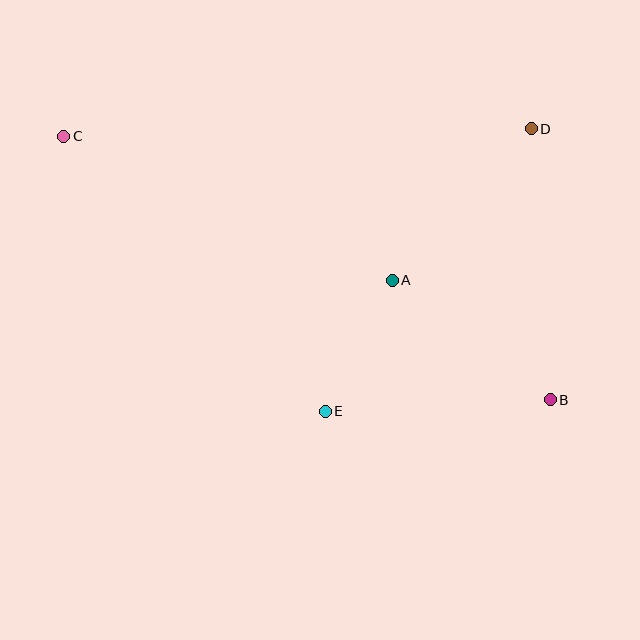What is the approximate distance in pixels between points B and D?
The distance between B and D is approximately 272 pixels.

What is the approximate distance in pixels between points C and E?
The distance between C and E is approximately 379 pixels.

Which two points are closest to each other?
Points A and E are closest to each other.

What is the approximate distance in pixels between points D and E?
The distance between D and E is approximately 350 pixels.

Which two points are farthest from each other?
Points B and C are farthest from each other.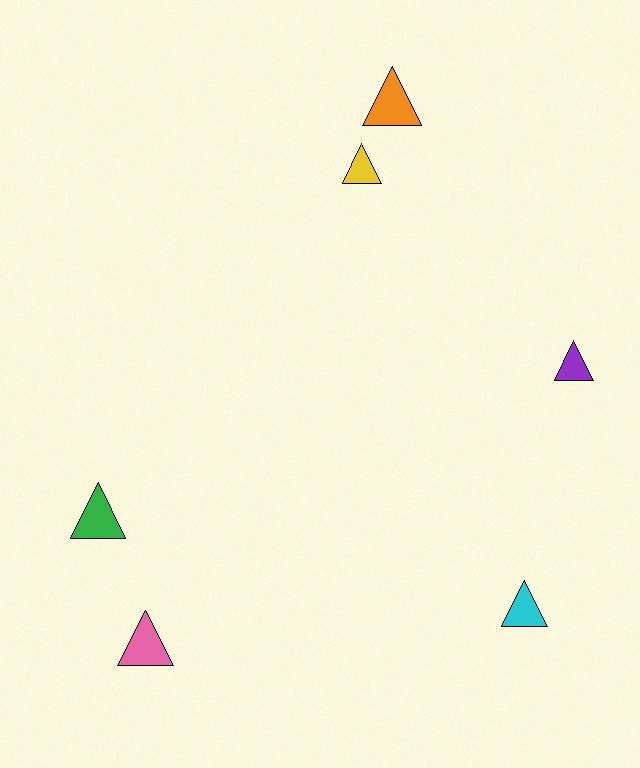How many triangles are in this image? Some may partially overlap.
There are 6 triangles.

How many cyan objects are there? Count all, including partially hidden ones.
There is 1 cyan object.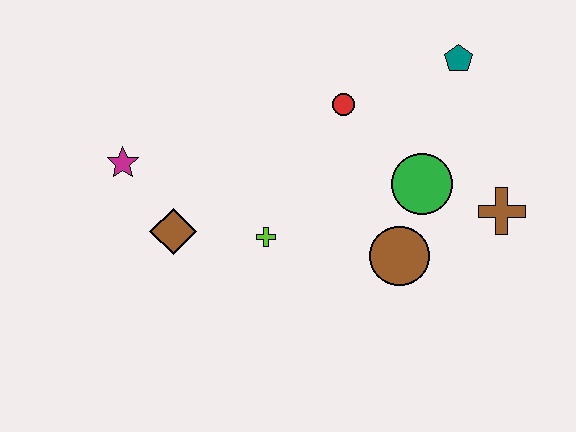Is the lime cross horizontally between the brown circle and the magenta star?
Yes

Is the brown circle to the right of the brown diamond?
Yes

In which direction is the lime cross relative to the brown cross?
The lime cross is to the left of the brown cross.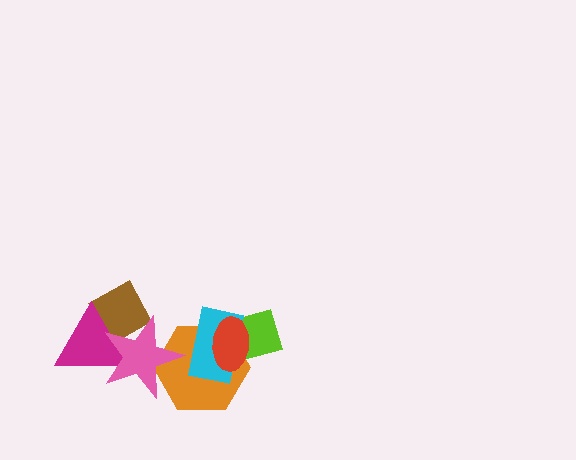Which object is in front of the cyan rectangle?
The red ellipse is in front of the cyan rectangle.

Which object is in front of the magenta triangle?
The pink star is in front of the magenta triangle.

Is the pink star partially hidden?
No, no other shape covers it.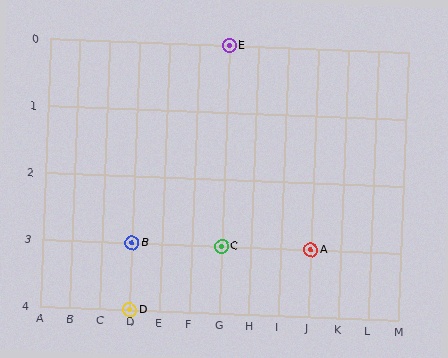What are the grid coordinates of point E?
Point E is at grid coordinates (G, 0).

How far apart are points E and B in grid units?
Points E and B are 3 columns and 3 rows apart (about 4.2 grid units diagonally).